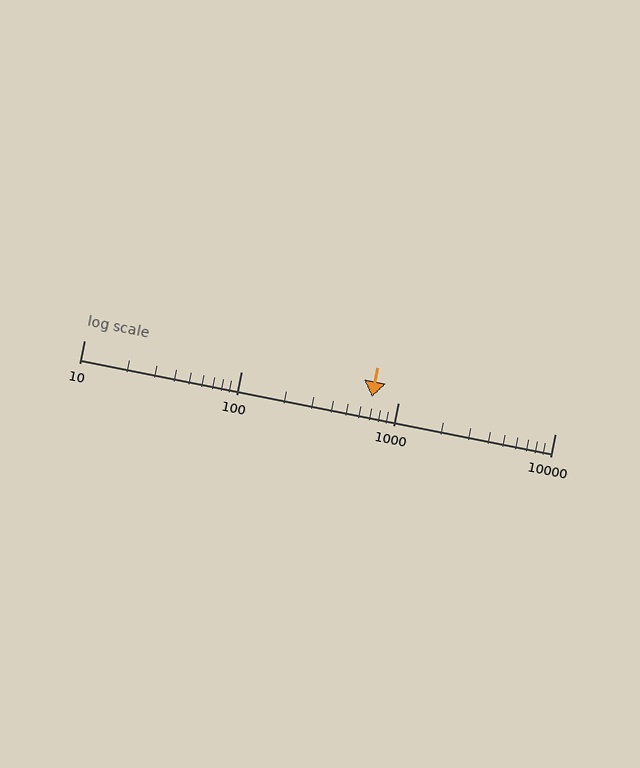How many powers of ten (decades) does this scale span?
The scale spans 3 decades, from 10 to 10000.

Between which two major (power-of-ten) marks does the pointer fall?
The pointer is between 100 and 1000.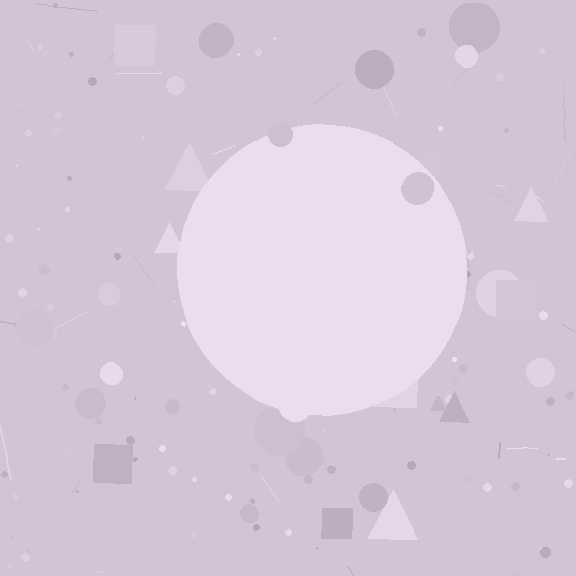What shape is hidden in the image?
A circle is hidden in the image.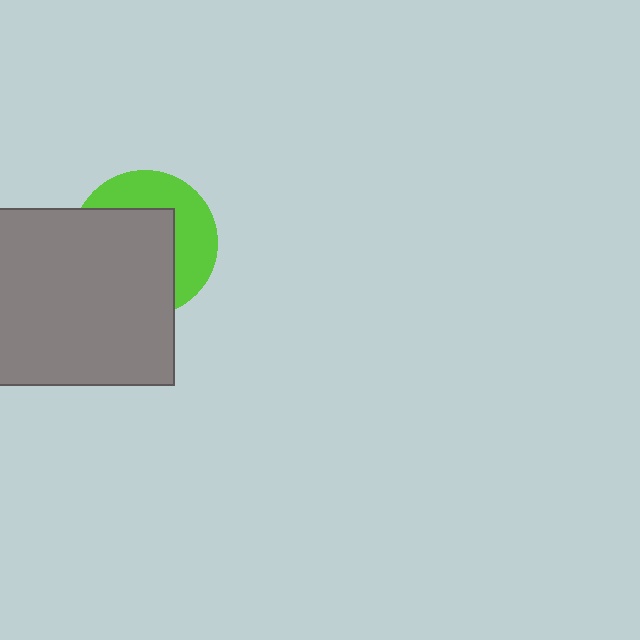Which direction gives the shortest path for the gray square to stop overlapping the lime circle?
Moving toward the lower-left gives the shortest separation.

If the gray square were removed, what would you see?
You would see the complete lime circle.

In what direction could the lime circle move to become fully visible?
The lime circle could move toward the upper-right. That would shift it out from behind the gray square entirely.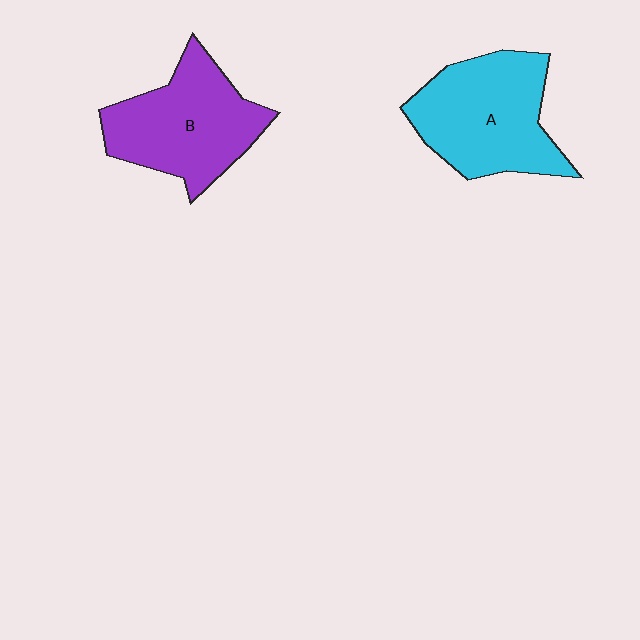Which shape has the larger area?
Shape A (cyan).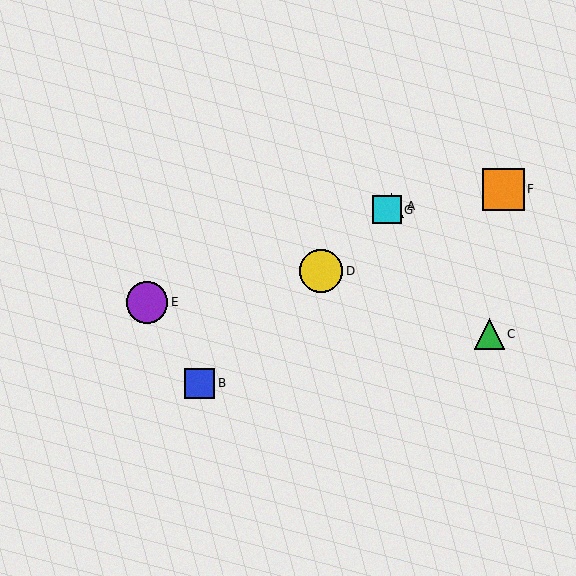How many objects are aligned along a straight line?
4 objects (A, B, D, G) are aligned along a straight line.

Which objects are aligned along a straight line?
Objects A, B, D, G are aligned along a straight line.